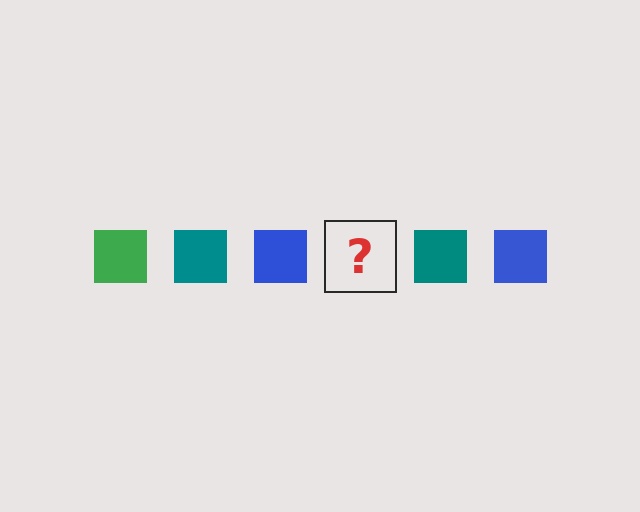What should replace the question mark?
The question mark should be replaced with a green square.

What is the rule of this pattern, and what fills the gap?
The rule is that the pattern cycles through green, teal, blue squares. The gap should be filled with a green square.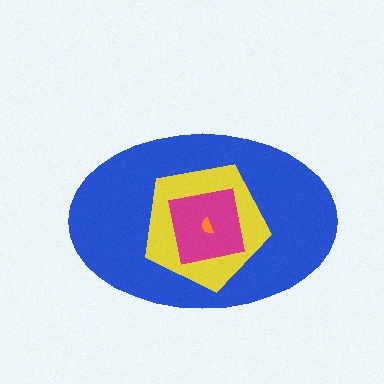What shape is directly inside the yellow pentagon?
The magenta square.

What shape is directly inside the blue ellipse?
The yellow pentagon.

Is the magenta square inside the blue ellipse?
Yes.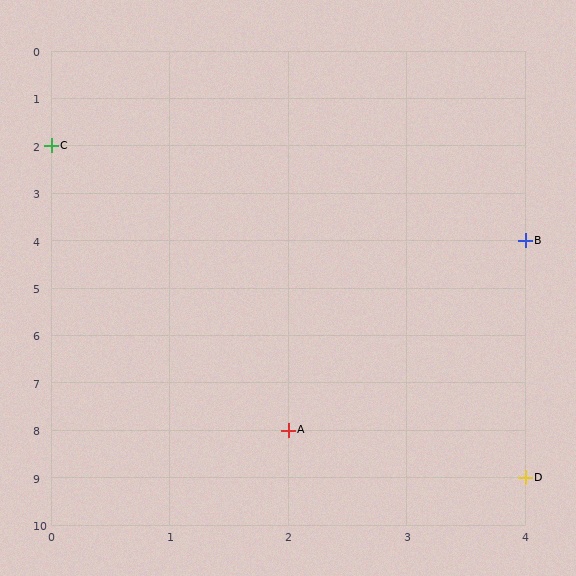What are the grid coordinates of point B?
Point B is at grid coordinates (4, 4).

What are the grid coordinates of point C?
Point C is at grid coordinates (0, 2).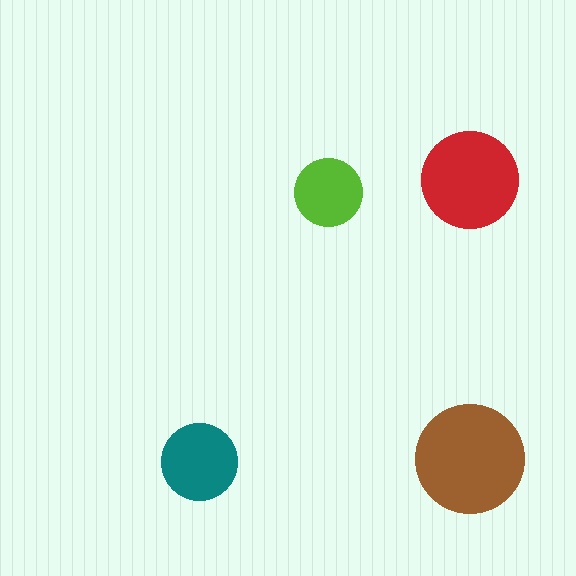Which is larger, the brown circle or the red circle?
The brown one.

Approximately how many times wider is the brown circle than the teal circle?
About 1.5 times wider.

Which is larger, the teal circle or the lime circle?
The teal one.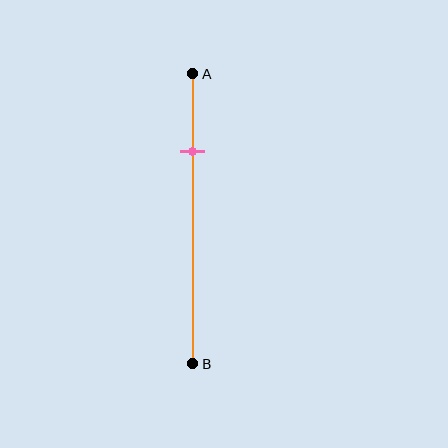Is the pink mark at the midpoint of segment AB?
No, the mark is at about 25% from A, not at the 50% midpoint.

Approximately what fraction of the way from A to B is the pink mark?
The pink mark is approximately 25% of the way from A to B.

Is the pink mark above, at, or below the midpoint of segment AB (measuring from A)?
The pink mark is above the midpoint of segment AB.